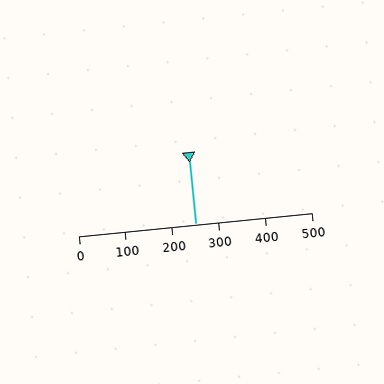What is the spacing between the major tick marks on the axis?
The major ticks are spaced 100 apart.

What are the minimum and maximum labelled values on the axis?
The axis runs from 0 to 500.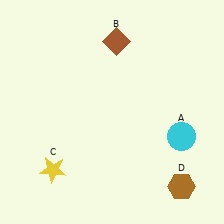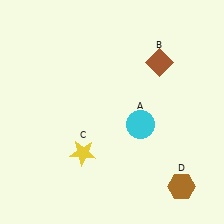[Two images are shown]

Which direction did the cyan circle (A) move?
The cyan circle (A) moved left.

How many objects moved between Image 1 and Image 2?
3 objects moved between the two images.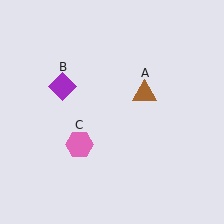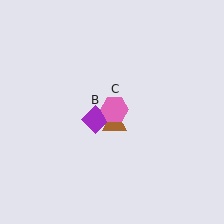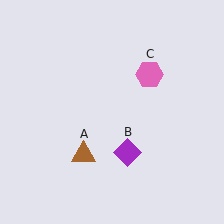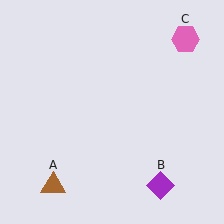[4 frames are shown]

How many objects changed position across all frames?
3 objects changed position: brown triangle (object A), purple diamond (object B), pink hexagon (object C).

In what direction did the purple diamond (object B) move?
The purple diamond (object B) moved down and to the right.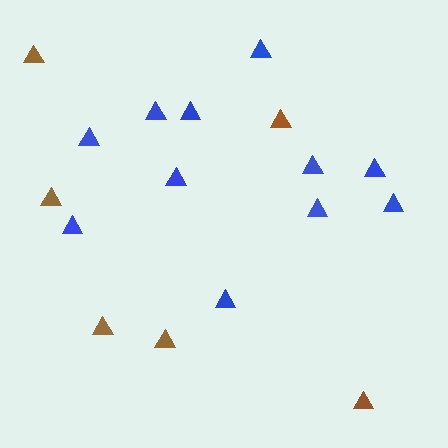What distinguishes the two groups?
There are 2 groups: one group of brown triangles (6) and one group of blue triangles (11).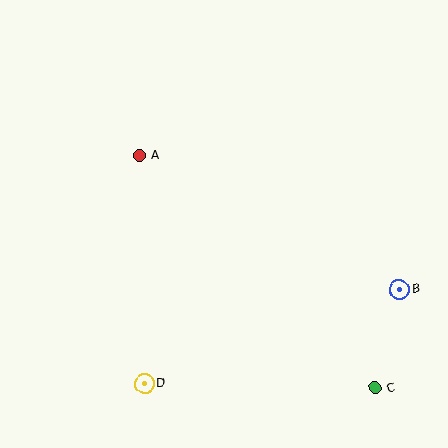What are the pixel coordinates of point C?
Point C is at (375, 388).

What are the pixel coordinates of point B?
Point B is at (399, 289).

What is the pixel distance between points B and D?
The distance between B and D is 272 pixels.